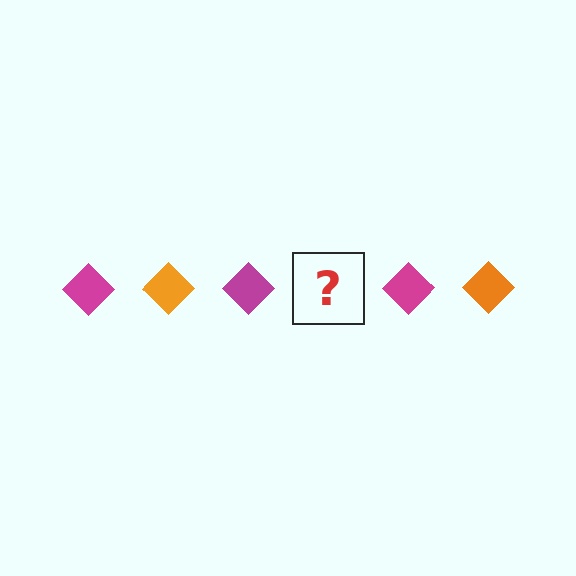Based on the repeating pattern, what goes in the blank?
The blank should be an orange diamond.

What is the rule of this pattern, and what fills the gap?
The rule is that the pattern cycles through magenta, orange diamonds. The gap should be filled with an orange diamond.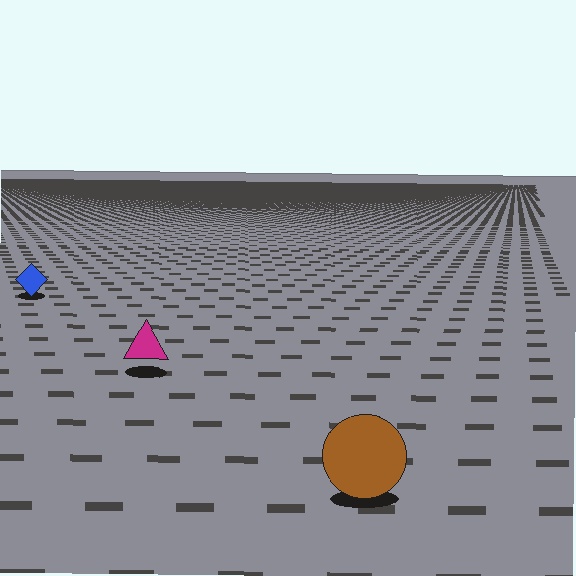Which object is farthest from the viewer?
The blue diamond is farthest from the viewer. It appears smaller and the ground texture around it is denser.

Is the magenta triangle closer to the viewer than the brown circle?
No. The brown circle is closer — you can tell from the texture gradient: the ground texture is coarser near it.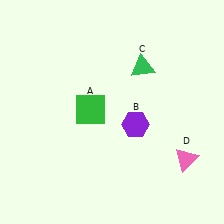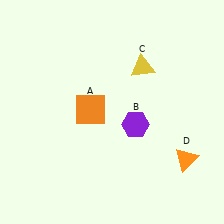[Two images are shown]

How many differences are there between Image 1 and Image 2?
There are 3 differences between the two images.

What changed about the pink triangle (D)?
In Image 1, D is pink. In Image 2, it changed to orange.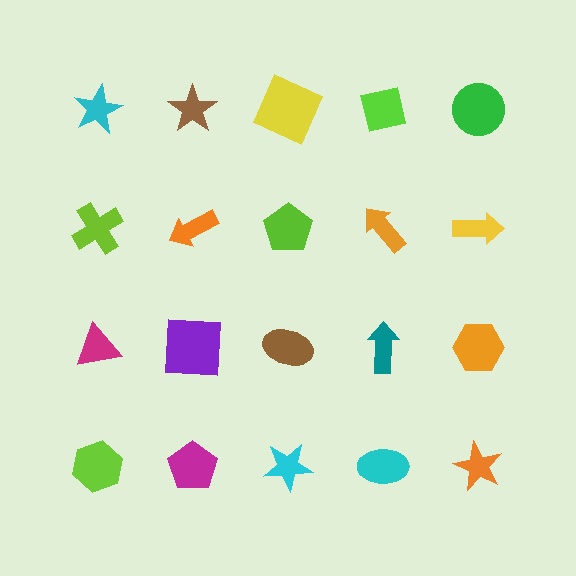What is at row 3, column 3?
A brown ellipse.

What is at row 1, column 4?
A lime square.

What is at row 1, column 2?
A brown star.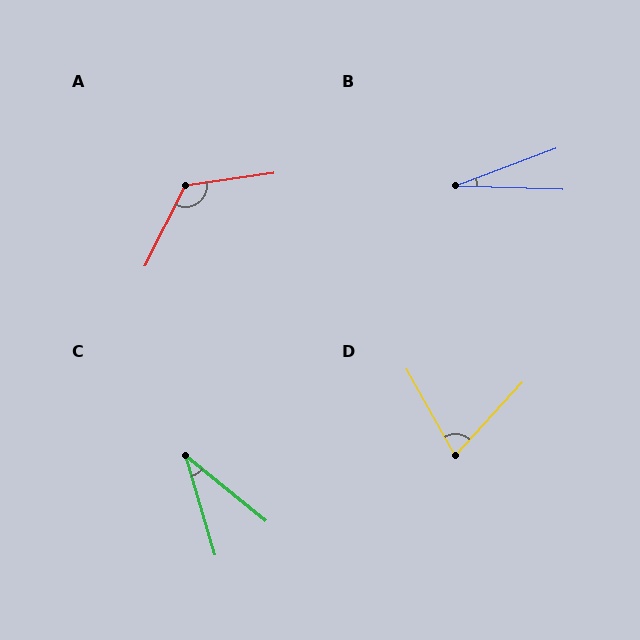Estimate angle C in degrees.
Approximately 34 degrees.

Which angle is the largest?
A, at approximately 125 degrees.